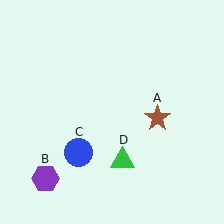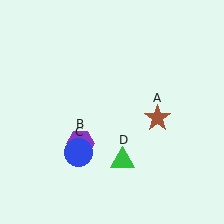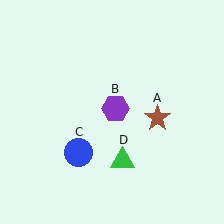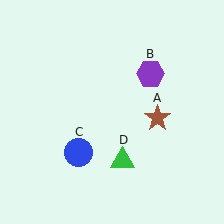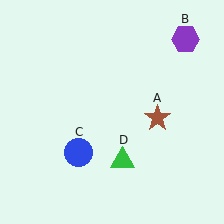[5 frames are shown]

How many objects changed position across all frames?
1 object changed position: purple hexagon (object B).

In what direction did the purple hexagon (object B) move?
The purple hexagon (object B) moved up and to the right.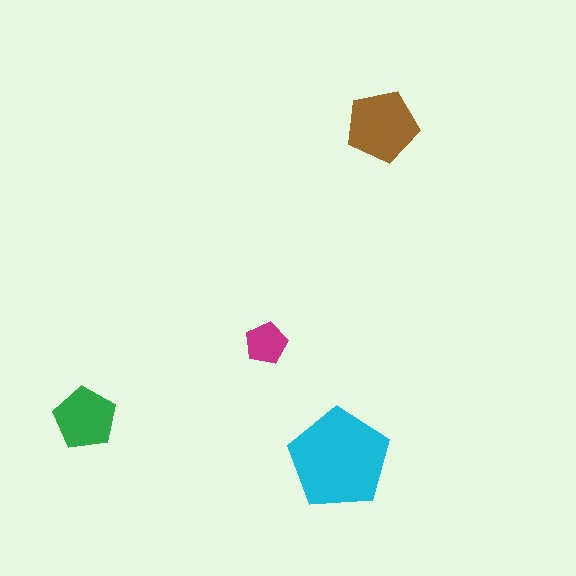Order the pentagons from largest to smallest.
the cyan one, the brown one, the green one, the magenta one.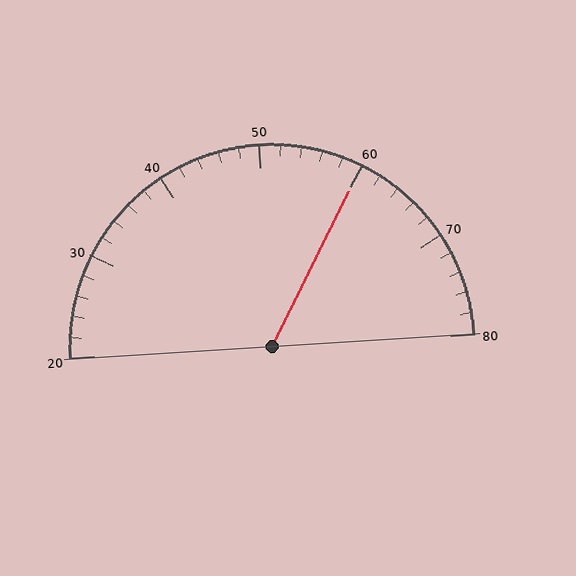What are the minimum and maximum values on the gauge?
The gauge ranges from 20 to 80.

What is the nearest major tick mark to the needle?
The nearest major tick mark is 60.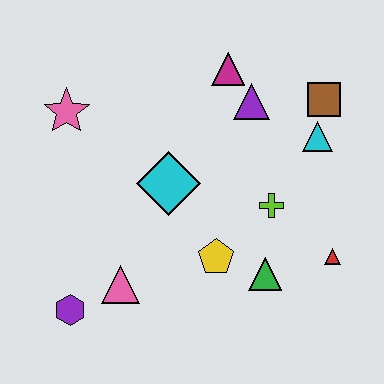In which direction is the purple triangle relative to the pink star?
The purple triangle is to the right of the pink star.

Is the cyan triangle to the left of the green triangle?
No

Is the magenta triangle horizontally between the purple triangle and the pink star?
Yes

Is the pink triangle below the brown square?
Yes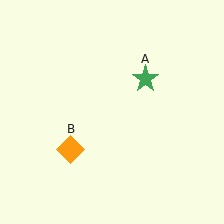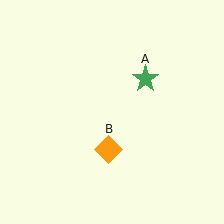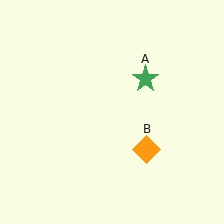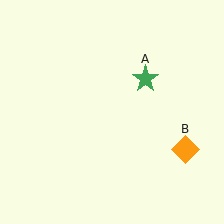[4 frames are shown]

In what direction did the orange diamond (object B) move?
The orange diamond (object B) moved right.